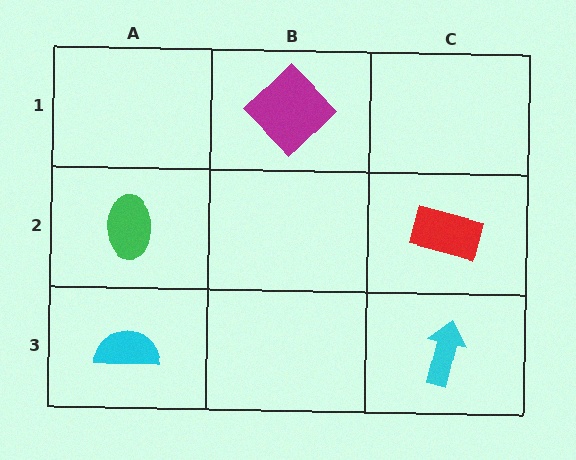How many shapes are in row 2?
2 shapes.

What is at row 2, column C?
A red rectangle.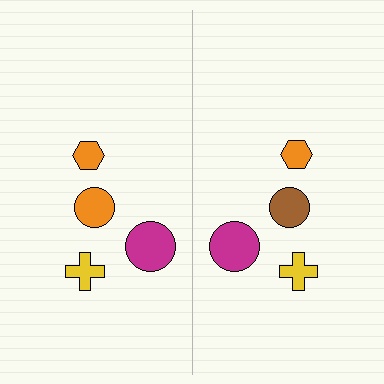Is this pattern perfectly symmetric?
No, the pattern is not perfectly symmetric. The brown circle on the right side breaks the symmetry — its mirror counterpart is orange.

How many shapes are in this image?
There are 8 shapes in this image.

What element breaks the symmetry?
The brown circle on the right side breaks the symmetry — its mirror counterpart is orange.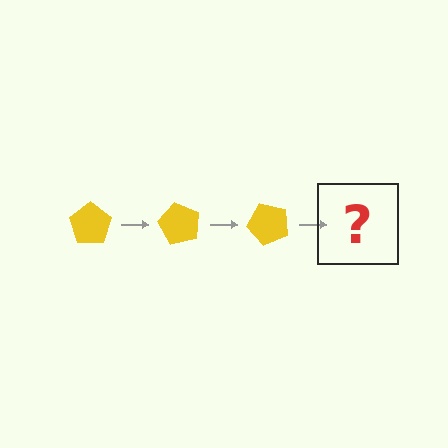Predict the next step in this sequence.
The next step is a yellow pentagon rotated 180 degrees.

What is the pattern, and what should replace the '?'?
The pattern is that the pentagon rotates 60 degrees each step. The '?' should be a yellow pentagon rotated 180 degrees.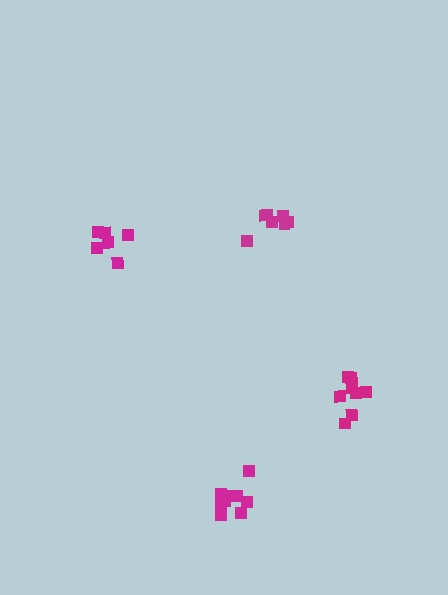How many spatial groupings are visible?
There are 4 spatial groupings.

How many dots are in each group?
Group 1: 9 dots, Group 2: 9 dots, Group 3: 7 dots, Group 4: 6 dots (31 total).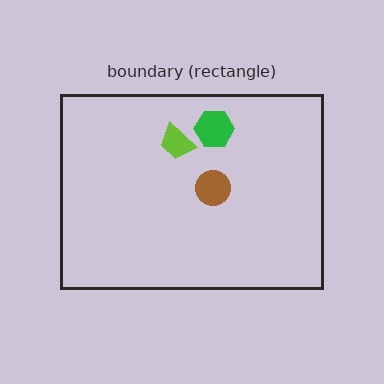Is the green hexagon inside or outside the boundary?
Inside.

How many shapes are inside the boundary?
3 inside, 0 outside.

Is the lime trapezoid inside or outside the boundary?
Inside.